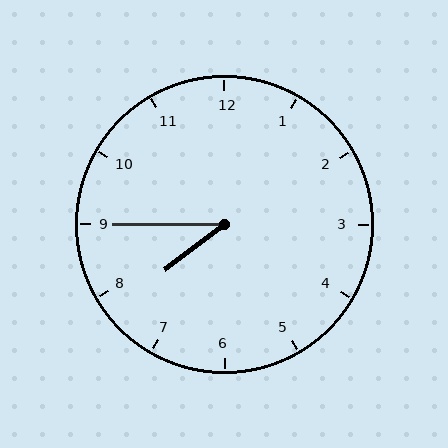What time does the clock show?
7:45.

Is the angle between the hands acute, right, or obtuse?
It is acute.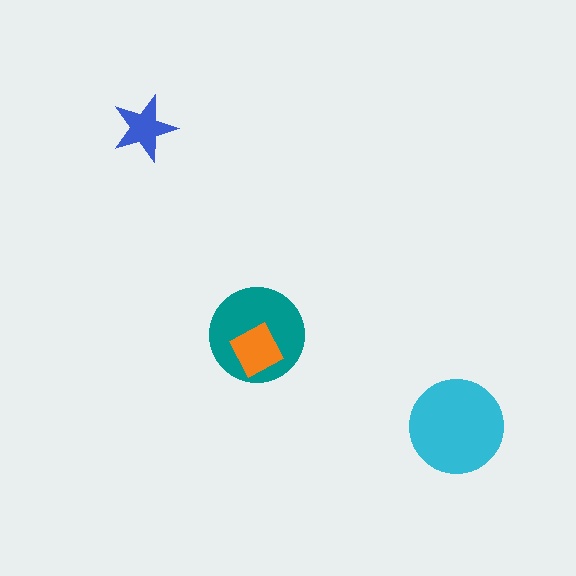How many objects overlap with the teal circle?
1 object overlaps with the teal circle.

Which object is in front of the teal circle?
The orange diamond is in front of the teal circle.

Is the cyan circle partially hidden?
No, no other shape covers it.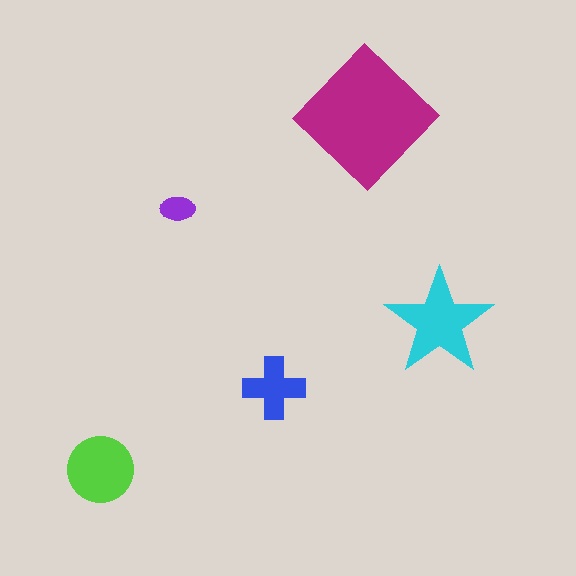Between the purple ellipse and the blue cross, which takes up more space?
The blue cross.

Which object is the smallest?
The purple ellipse.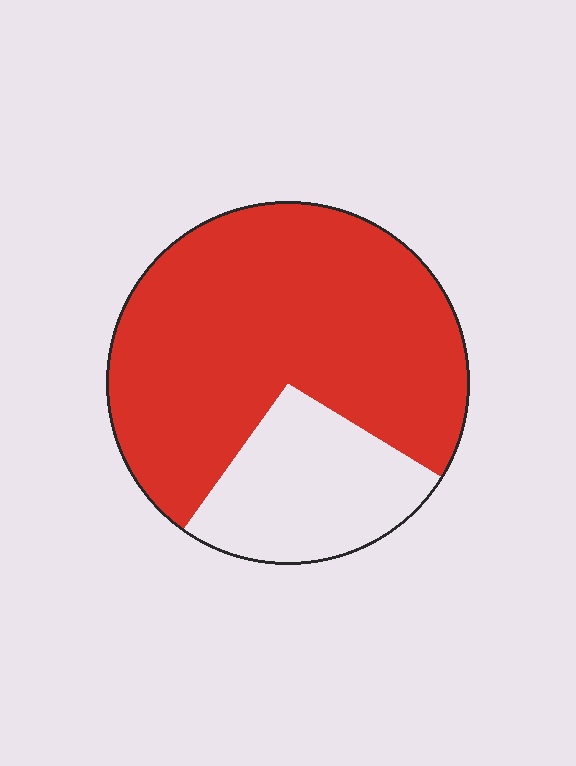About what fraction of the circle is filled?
About three quarters (3/4).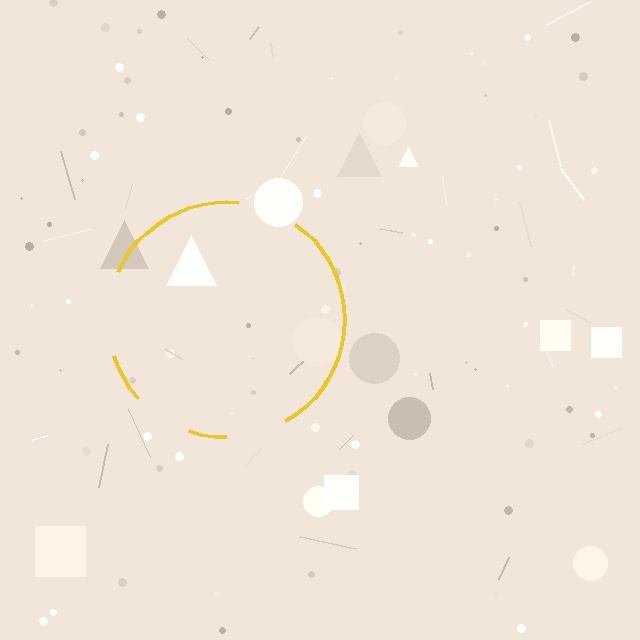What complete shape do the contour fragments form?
The contour fragments form a circle.